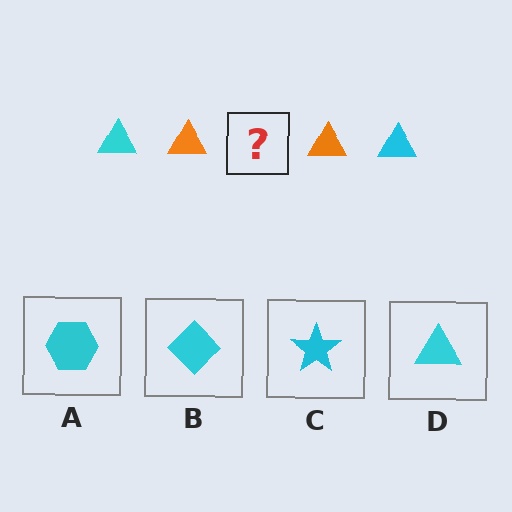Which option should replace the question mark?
Option D.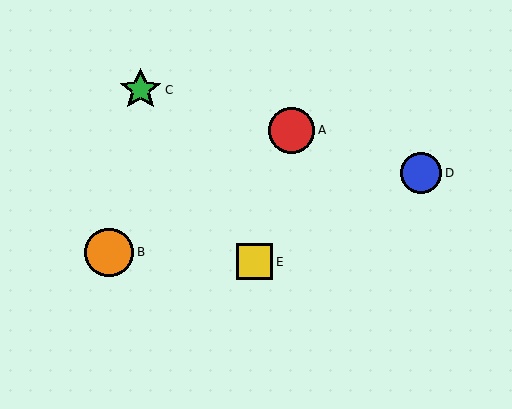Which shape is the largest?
The orange circle (labeled B) is the largest.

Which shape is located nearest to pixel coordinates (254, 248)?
The yellow square (labeled E) at (255, 262) is nearest to that location.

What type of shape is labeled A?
Shape A is a red circle.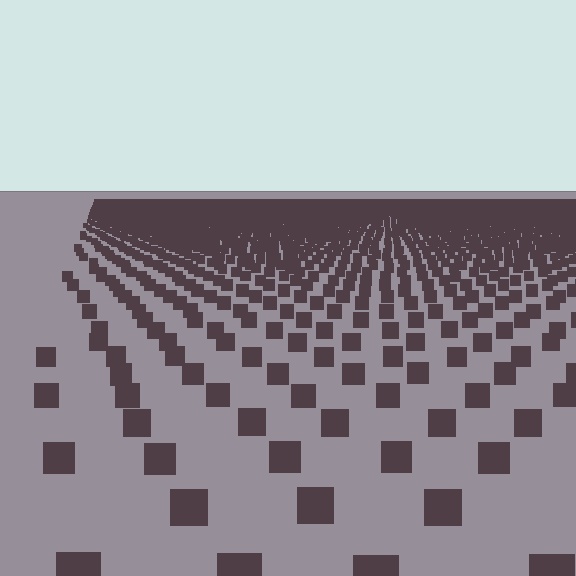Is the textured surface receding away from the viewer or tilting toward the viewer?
The surface is receding away from the viewer. Texture elements get smaller and denser toward the top.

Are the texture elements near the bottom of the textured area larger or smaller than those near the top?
Larger. Near the bottom, elements are closer to the viewer and appear at a bigger on-screen size.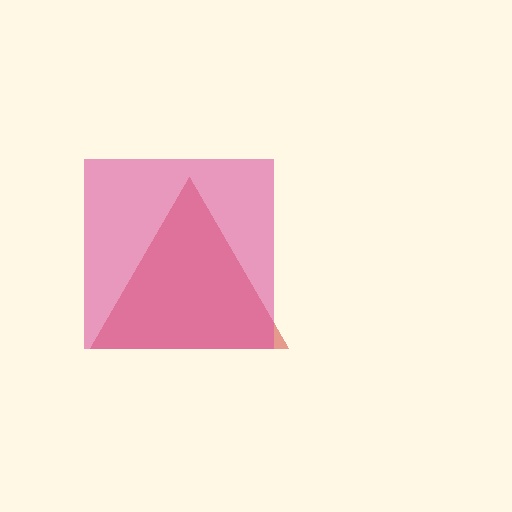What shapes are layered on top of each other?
The layered shapes are: a red triangle, a pink square.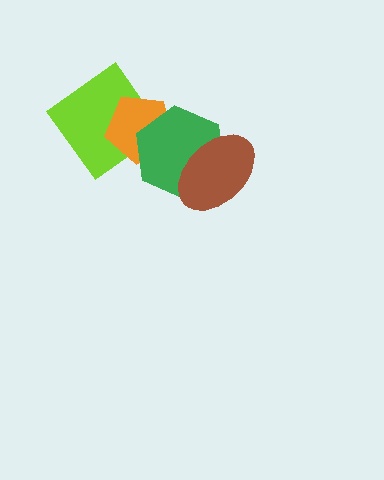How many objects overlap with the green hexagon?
2 objects overlap with the green hexagon.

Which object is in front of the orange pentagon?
The green hexagon is in front of the orange pentagon.